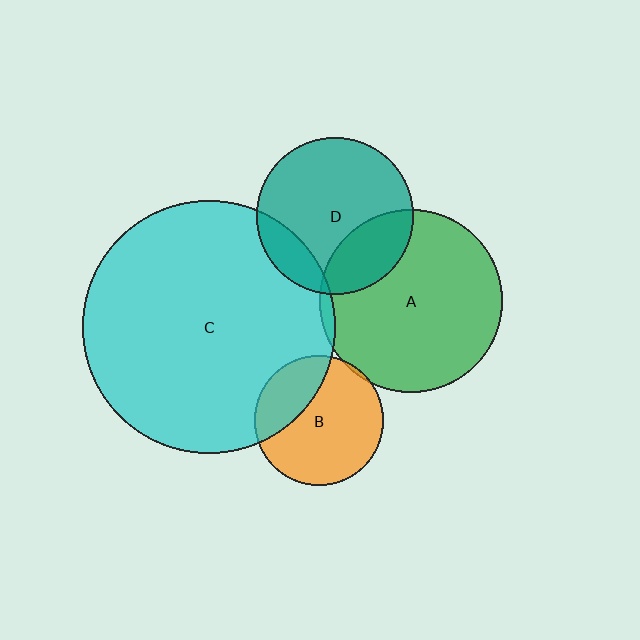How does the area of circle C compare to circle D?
Approximately 2.6 times.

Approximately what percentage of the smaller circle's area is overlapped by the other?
Approximately 30%.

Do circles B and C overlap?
Yes.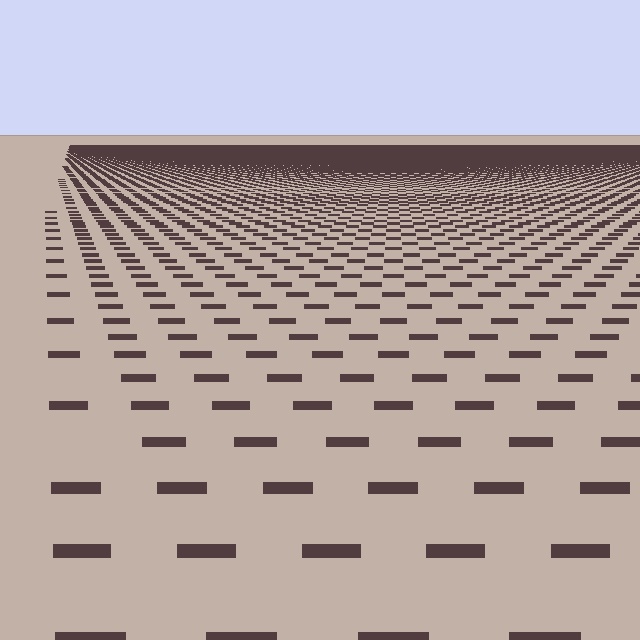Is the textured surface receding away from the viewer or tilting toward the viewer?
The surface is receding away from the viewer. Texture elements get smaller and denser toward the top.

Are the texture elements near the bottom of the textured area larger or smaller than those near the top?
Larger. Near the bottom, elements are closer to the viewer and appear at a bigger on-screen size.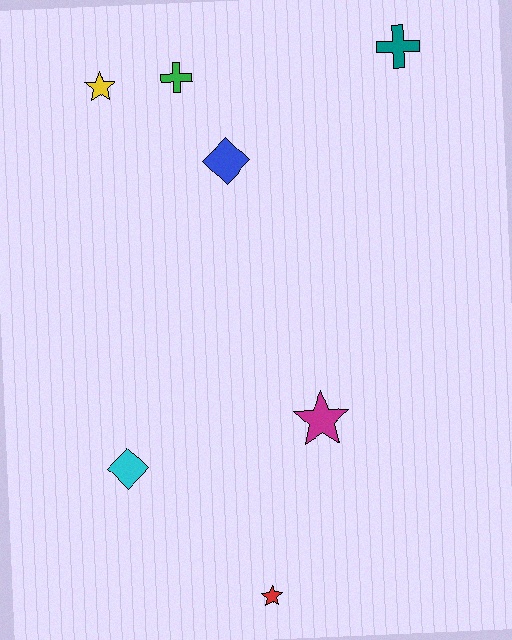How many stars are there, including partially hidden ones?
There are 3 stars.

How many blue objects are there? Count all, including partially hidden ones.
There is 1 blue object.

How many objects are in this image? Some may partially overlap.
There are 7 objects.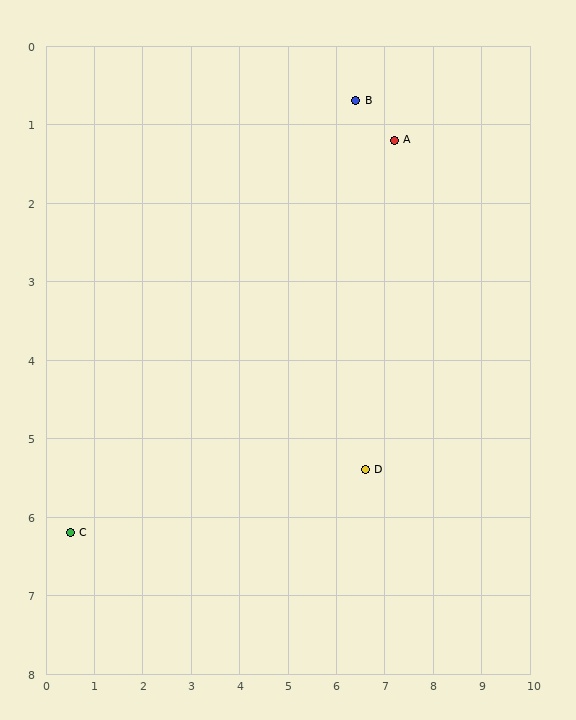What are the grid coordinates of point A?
Point A is at approximately (7.2, 1.2).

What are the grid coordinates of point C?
Point C is at approximately (0.5, 6.2).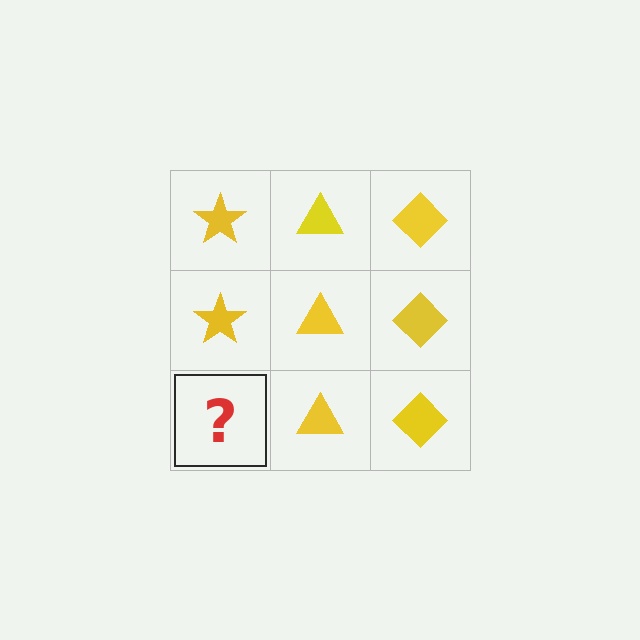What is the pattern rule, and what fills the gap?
The rule is that each column has a consistent shape. The gap should be filled with a yellow star.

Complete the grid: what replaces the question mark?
The question mark should be replaced with a yellow star.